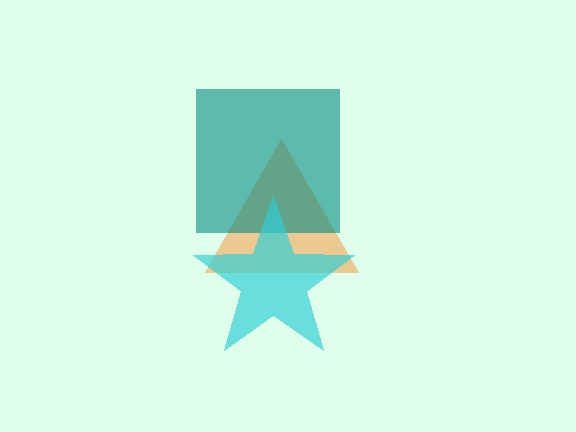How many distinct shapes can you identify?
There are 3 distinct shapes: an orange triangle, a teal square, a cyan star.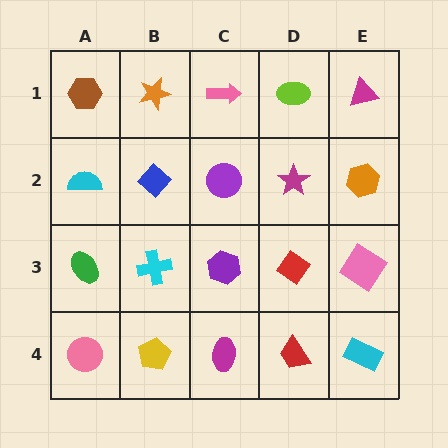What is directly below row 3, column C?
A magenta ellipse.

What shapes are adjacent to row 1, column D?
A magenta star (row 2, column D), a pink arrow (row 1, column C), a magenta triangle (row 1, column E).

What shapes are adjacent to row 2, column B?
An orange star (row 1, column B), a cyan cross (row 3, column B), a cyan semicircle (row 2, column A), a purple circle (row 2, column C).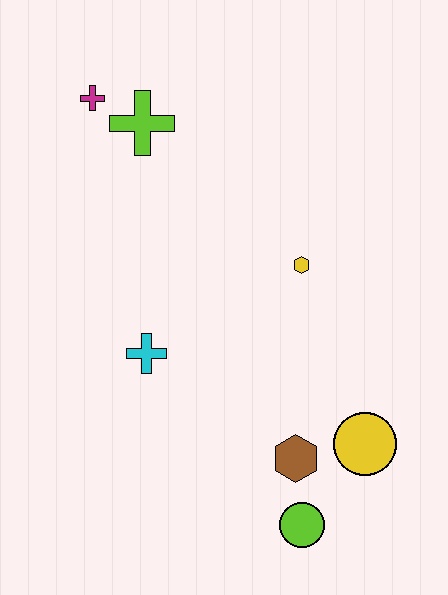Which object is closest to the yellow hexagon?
The cyan cross is closest to the yellow hexagon.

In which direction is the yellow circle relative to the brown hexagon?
The yellow circle is to the right of the brown hexagon.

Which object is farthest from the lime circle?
The magenta cross is farthest from the lime circle.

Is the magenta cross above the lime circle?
Yes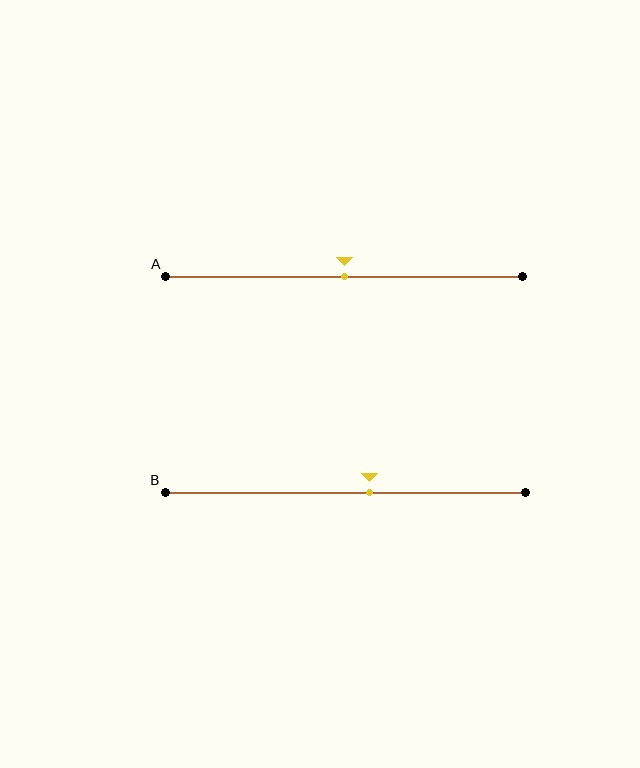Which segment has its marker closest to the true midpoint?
Segment A has its marker closest to the true midpoint.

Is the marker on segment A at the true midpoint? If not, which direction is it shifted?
Yes, the marker on segment A is at the true midpoint.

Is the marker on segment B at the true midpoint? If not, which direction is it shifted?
No, the marker on segment B is shifted to the right by about 7% of the segment length.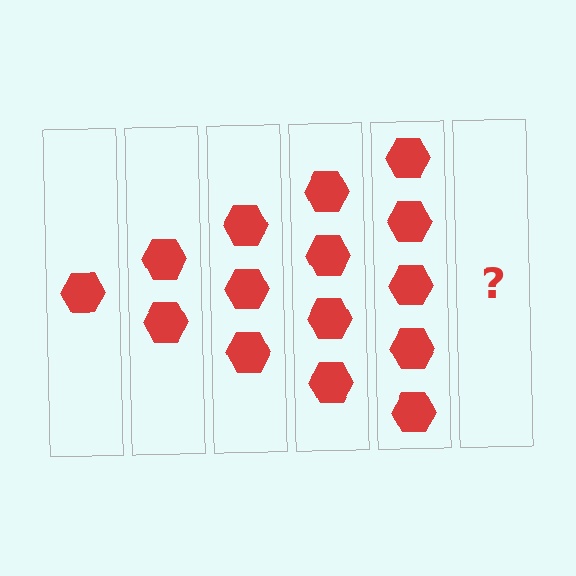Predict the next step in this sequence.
The next step is 6 hexagons.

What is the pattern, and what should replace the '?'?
The pattern is that each step adds one more hexagon. The '?' should be 6 hexagons.